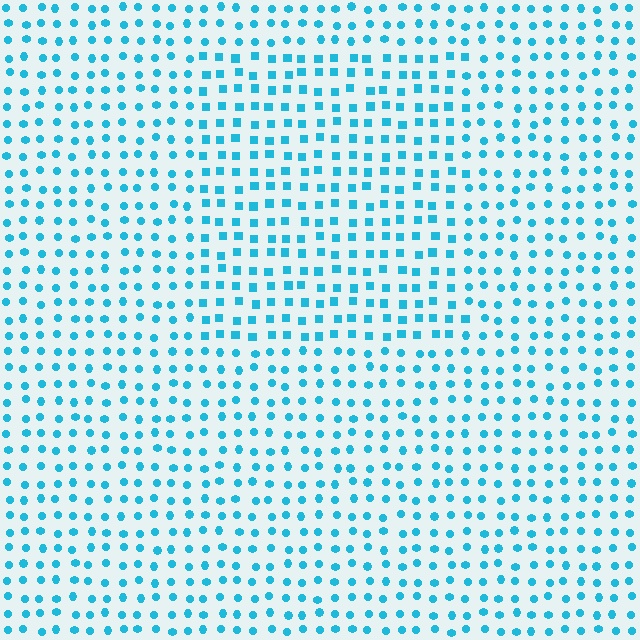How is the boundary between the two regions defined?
The boundary is defined by a change in element shape: squares inside vs. circles outside. All elements share the same color and spacing.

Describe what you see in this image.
The image is filled with small cyan elements arranged in a uniform grid. A rectangle-shaped region contains squares, while the surrounding area contains circles. The boundary is defined purely by the change in element shape.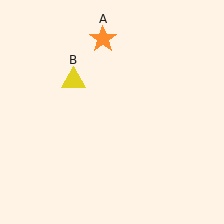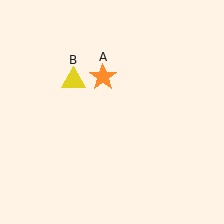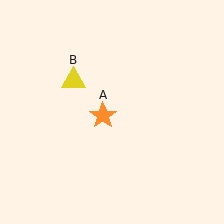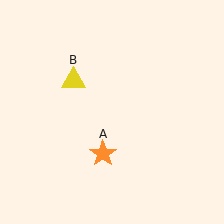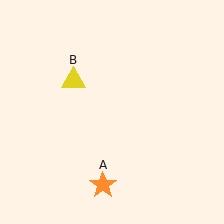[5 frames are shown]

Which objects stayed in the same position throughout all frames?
Yellow triangle (object B) remained stationary.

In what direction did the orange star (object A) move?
The orange star (object A) moved down.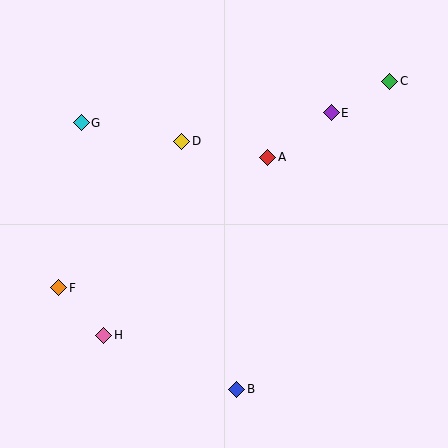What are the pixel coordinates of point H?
Point H is at (104, 335).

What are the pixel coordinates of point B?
Point B is at (237, 389).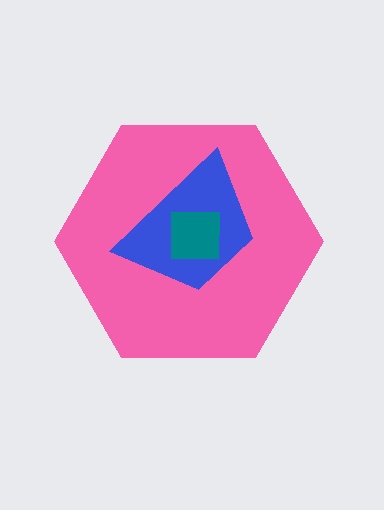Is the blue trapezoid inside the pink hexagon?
Yes.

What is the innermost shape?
The teal square.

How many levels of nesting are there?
3.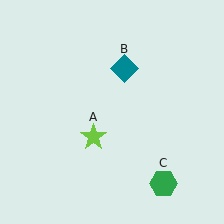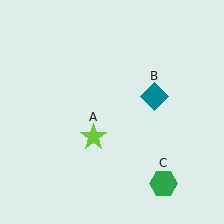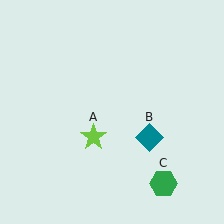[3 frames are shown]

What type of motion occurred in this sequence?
The teal diamond (object B) rotated clockwise around the center of the scene.